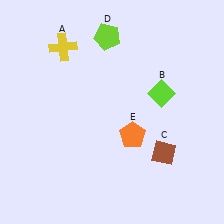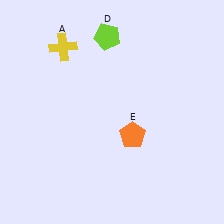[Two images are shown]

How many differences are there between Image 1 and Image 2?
There are 2 differences between the two images.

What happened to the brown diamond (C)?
The brown diamond (C) was removed in Image 2. It was in the bottom-right area of Image 1.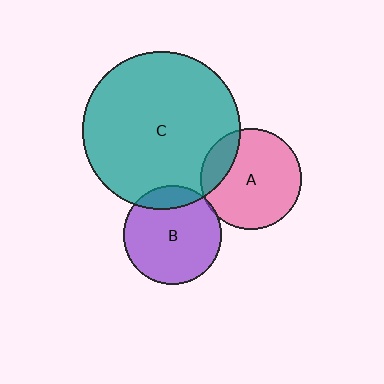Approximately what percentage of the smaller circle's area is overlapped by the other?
Approximately 20%.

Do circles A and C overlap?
Yes.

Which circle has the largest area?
Circle C (teal).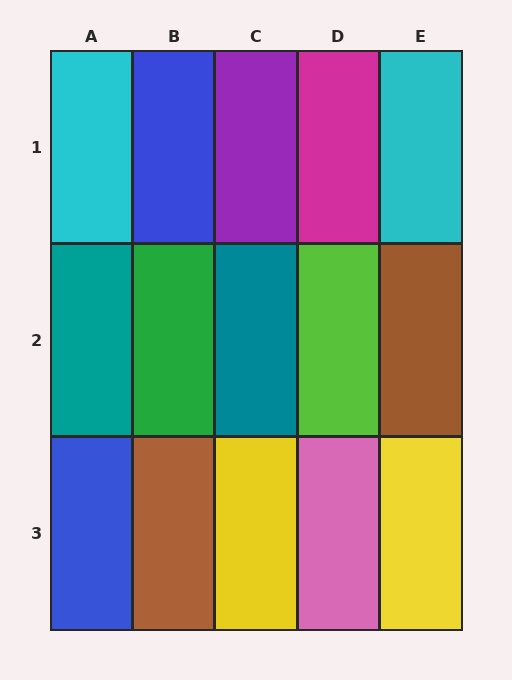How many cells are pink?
1 cell is pink.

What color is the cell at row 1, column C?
Purple.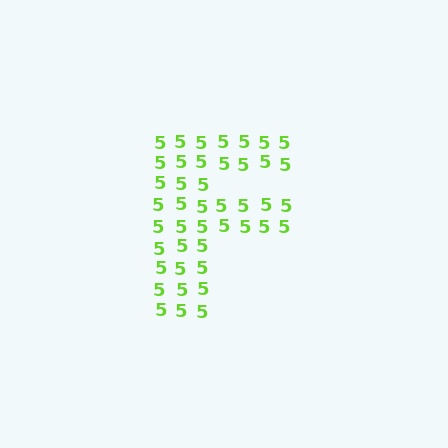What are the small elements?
The small elements are digit 5's.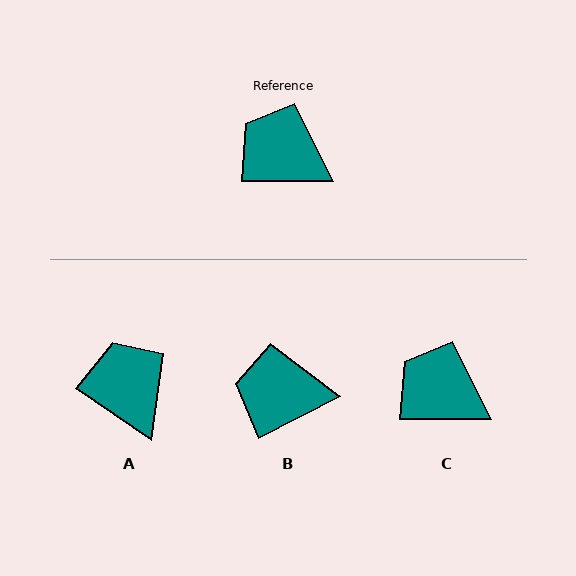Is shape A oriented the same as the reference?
No, it is off by about 35 degrees.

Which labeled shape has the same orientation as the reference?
C.